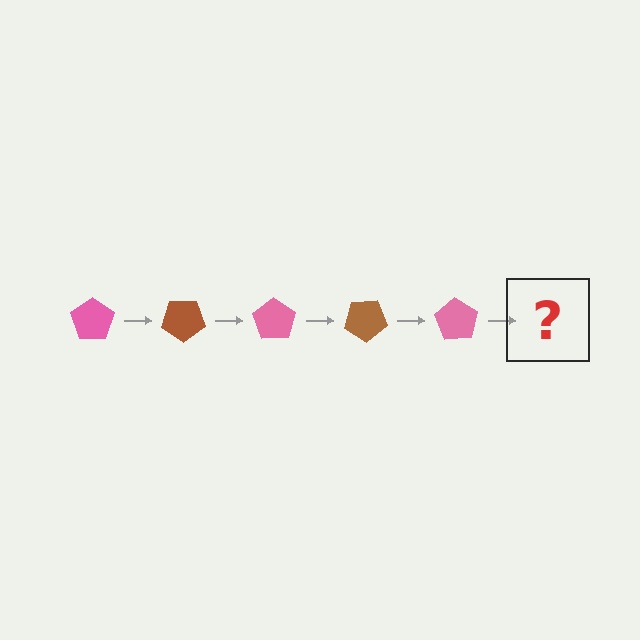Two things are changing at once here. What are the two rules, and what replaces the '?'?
The two rules are that it rotates 35 degrees each step and the color cycles through pink and brown. The '?' should be a brown pentagon, rotated 175 degrees from the start.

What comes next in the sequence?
The next element should be a brown pentagon, rotated 175 degrees from the start.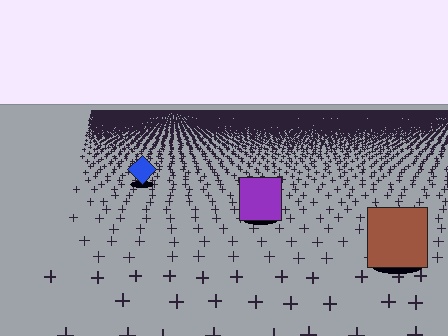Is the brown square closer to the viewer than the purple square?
Yes. The brown square is closer — you can tell from the texture gradient: the ground texture is coarser near it.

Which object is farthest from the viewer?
The blue diamond is farthest from the viewer. It appears smaller and the ground texture around it is denser.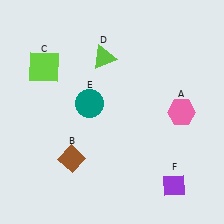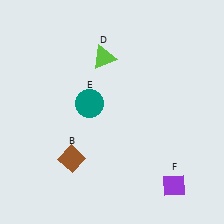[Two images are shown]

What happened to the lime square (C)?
The lime square (C) was removed in Image 2. It was in the top-left area of Image 1.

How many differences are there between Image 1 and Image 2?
There are 2 differences between the two images.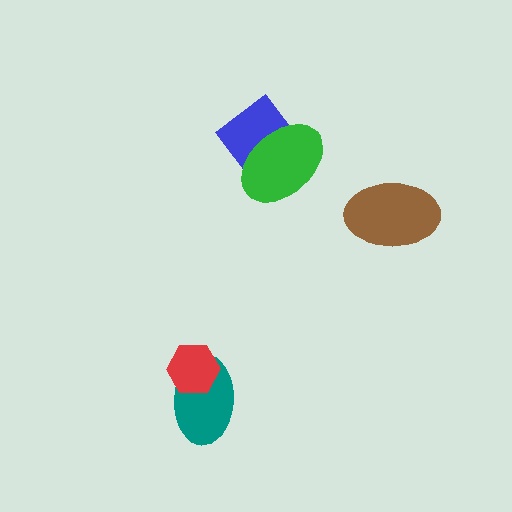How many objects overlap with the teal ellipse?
1 object overlaps with the teal ellipse.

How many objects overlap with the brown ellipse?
0 objects overlap with the brown ellipse.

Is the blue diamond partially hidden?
Yes, it is partially covered by another shape.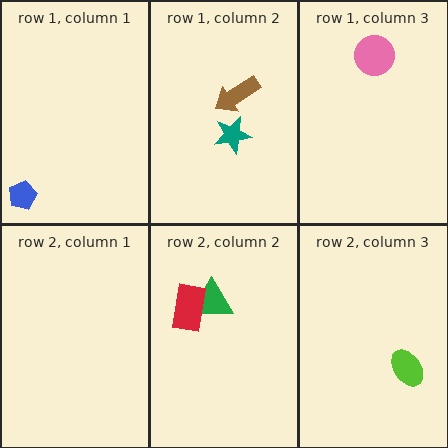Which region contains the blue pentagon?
The row 1, column 1 region.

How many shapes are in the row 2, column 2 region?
2.